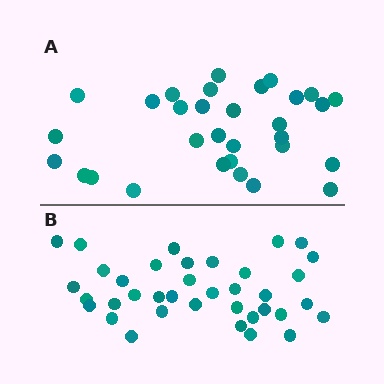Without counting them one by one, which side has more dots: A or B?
Region B (the bottom region) has more dots.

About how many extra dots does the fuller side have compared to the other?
Region B has about 6 more dots than region A.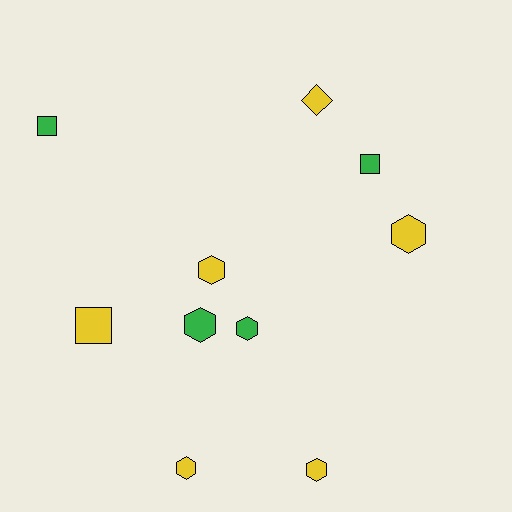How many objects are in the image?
There are 10 objects.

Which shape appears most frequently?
Hexagon, with 6 objects.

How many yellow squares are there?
There is 1 yellow square.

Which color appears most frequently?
Yellow, with 6 objects.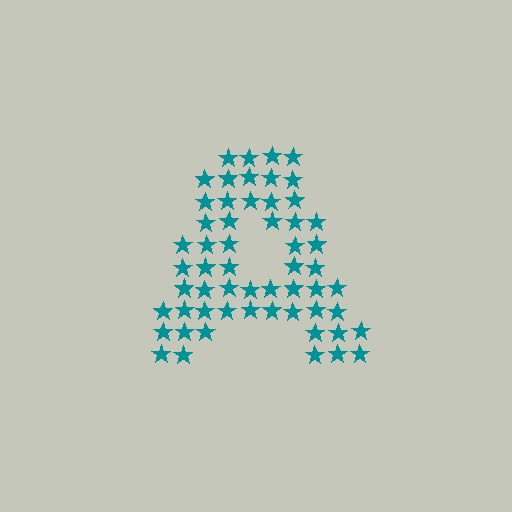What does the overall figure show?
The overall figure shows the letter A.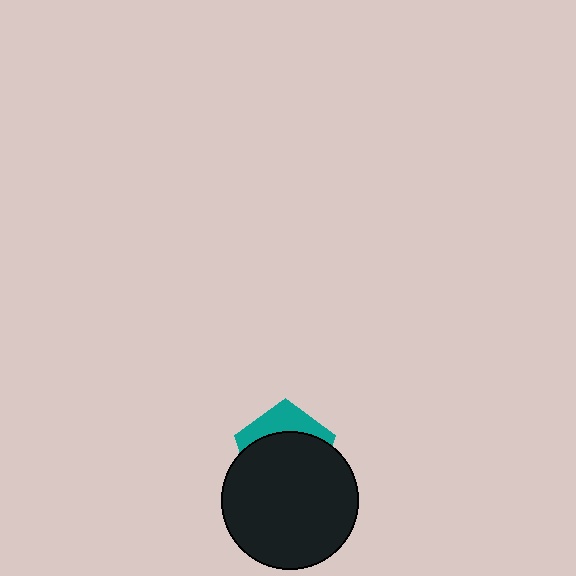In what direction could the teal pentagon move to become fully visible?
The teal pentagon could move up. That would shift it out from behind the black circle entirely.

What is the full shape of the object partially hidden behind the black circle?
The partially hidden object is a teal pentagon.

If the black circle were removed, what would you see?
You would see the complete teal pentagon.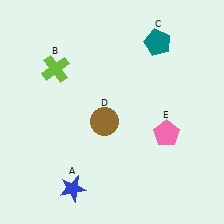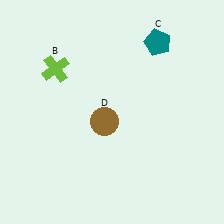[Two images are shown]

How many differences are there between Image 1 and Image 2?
There are 2 differences between the two images.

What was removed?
The blue star (A), the pink pentagon (E) were removed in Image 2.